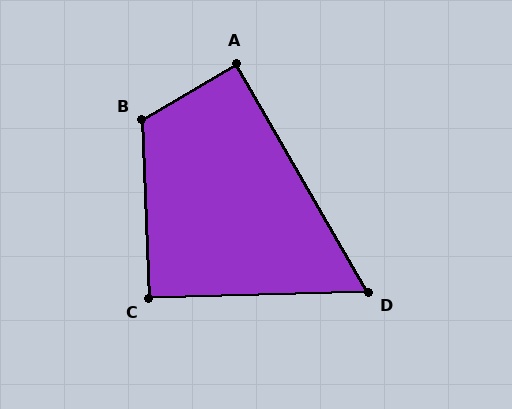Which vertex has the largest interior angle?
B, at approximately 118 degrees.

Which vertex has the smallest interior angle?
D, at approximately 62 degrees.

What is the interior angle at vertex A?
Approximately 89 degrees (approximately right).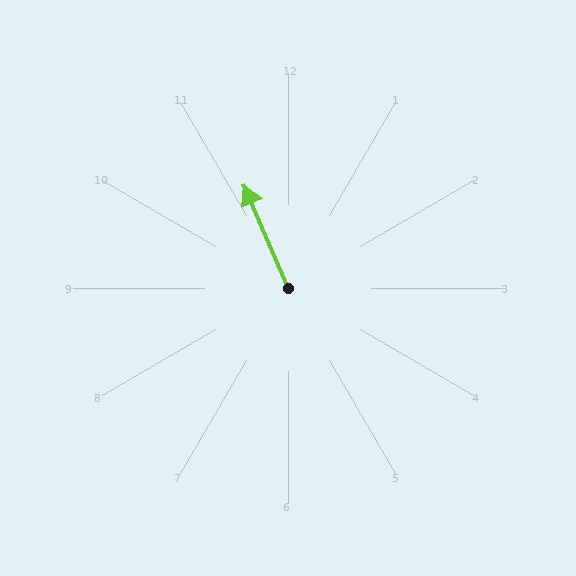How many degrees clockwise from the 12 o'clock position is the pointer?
Approximately 337 degrees.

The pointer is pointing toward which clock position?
Roughly 11 o'clock.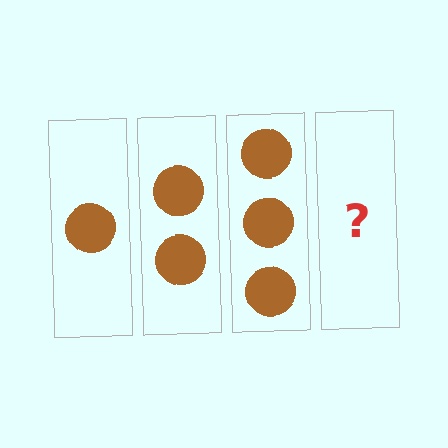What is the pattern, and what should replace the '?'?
The pattern is that each step adds one more circle. The '?' should be 4 circles.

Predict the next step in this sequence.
The next step is 4 circles.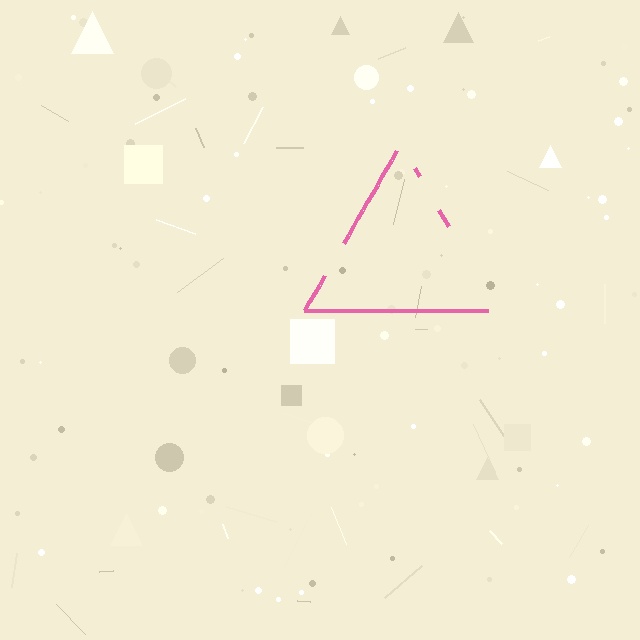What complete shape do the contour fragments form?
The contour fragments form a triangle.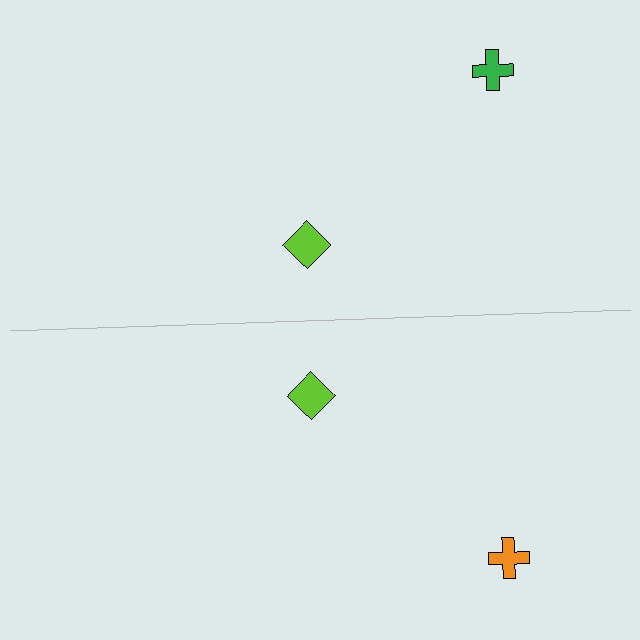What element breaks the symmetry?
The orange cross on the bottom side breaks the symmetry — its mirror counterpart is green.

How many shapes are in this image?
There are 4 shapes in this image.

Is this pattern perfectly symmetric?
No, the pattern is not perfectly symmetric. The orange cross on the bottom side breaks the symmetry — its mirror counterpart is green.